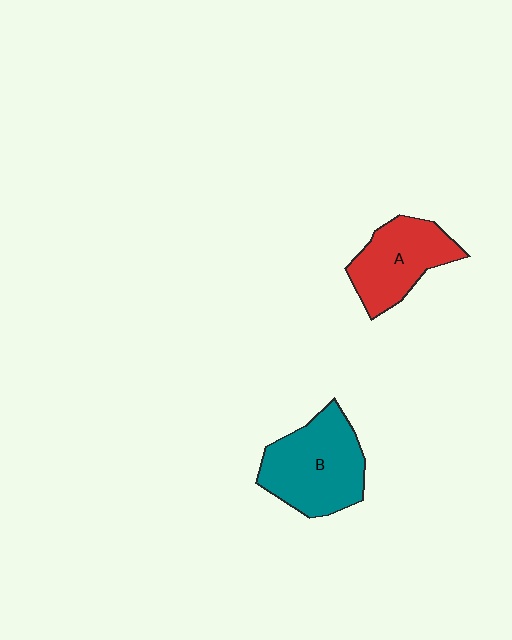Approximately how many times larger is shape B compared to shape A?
Approximately 1.3 times.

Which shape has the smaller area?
Shape A (red).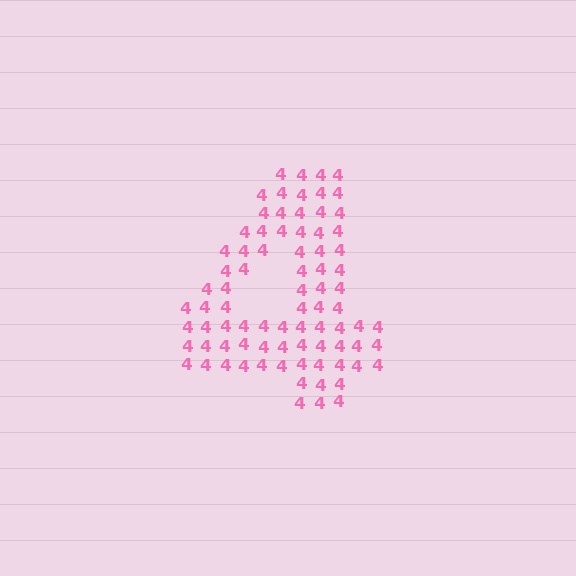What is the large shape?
The large shape is the digit 4.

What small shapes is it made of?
It is made of small digit 4's.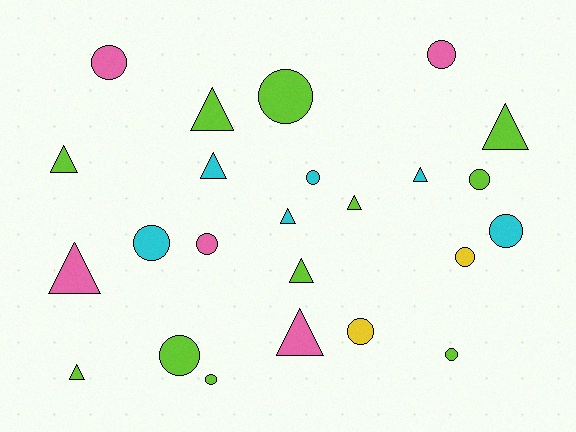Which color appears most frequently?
Lime, with 11 objects.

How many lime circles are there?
There are 5 lime circles.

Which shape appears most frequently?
Circle, with 13 objects.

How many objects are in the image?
There are 24 objects.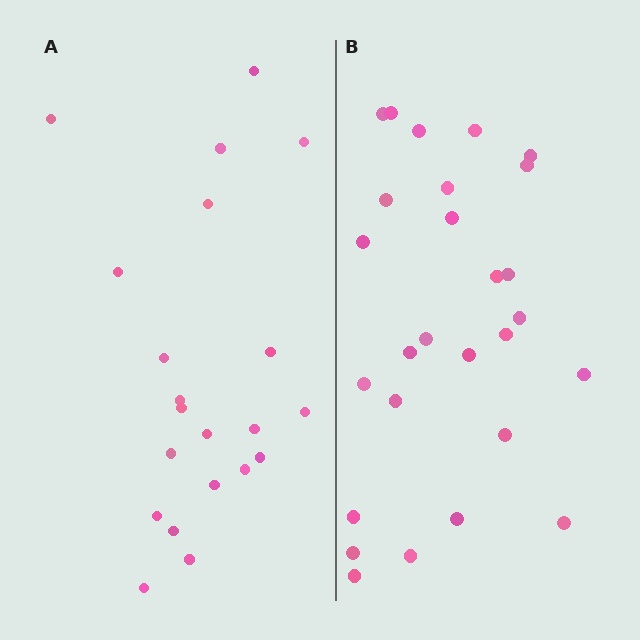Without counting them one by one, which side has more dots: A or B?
Region B (the right region) has more dots.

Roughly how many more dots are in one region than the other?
Region B has about 6 more dots than region A.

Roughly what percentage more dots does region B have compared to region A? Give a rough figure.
About 30% more.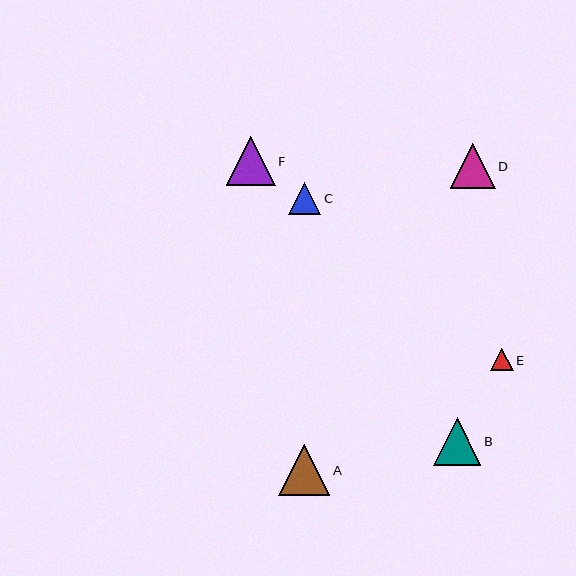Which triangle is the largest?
Triangle A is the largest with a size of approximately 51 pixels.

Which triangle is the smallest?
Triangle E is the smallest with a size of approximately 23 pixels.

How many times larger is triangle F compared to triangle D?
Triangle F is approximately 1.1 times the size of triangle D.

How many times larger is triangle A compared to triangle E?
Triangle A is approximately 2.3 times the size of triangle E.